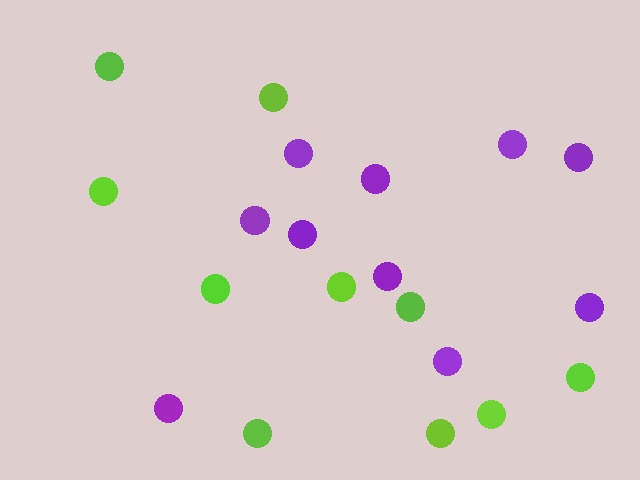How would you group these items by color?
There are 2 groups: one group of lime circles (10) and one group of purple circles (10).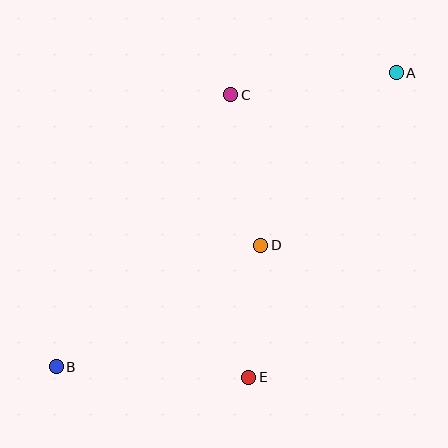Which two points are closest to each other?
Points D and E are closest to each other.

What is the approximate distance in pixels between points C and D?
The distance between C and D is approximately 154 pixels.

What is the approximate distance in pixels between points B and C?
The distance between B and C is approximately 323 pixels.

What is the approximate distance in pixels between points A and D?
The distance between A and D is approximately 219 pixels.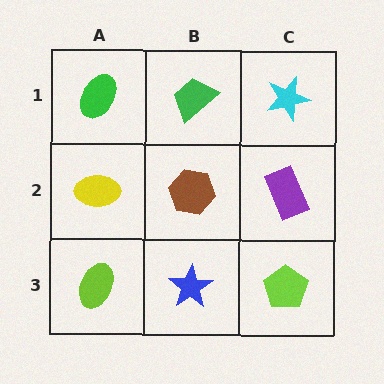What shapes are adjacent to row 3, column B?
A brown hexagon (row 2, column B), a lime ellipse (row 3, column A), a lime pentagon (row 3, column C).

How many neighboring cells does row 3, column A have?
2.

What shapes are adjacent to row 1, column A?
A yellow ellipse (row 2, column A), a green trapezoid (row 1, column B).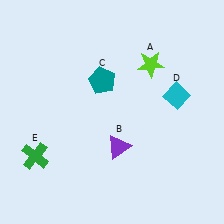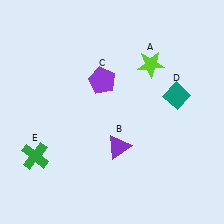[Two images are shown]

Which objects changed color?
C changed from teal to purple. D changed from cyan to teal.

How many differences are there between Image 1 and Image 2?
There are 2 differences between the two images.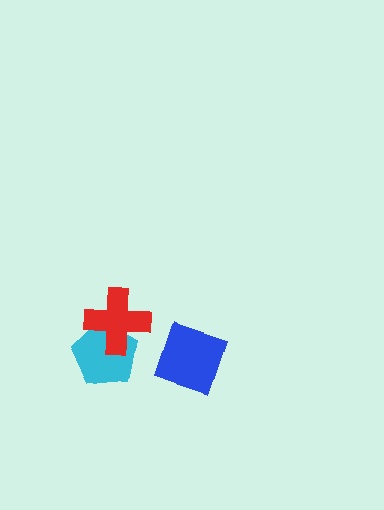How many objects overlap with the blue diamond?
0 objects overlap with the blue diamond.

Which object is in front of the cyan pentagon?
The red cross is in front of the cyan pentagon.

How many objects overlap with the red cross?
1 object overlaps with the red cross.